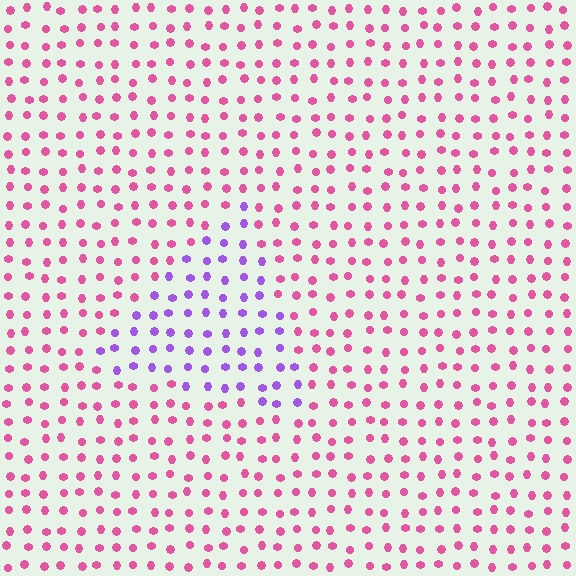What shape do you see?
I see a triangle.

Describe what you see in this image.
The image is filled with small pink elements in a uniform arrangement. A triangle-shaped region is visible where the elements are tinted to a slightly different hue, forming a subtle color boundary.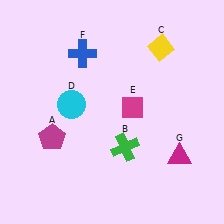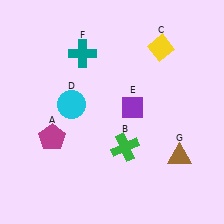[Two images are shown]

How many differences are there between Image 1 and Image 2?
There are 3 differences between the two images.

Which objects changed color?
E changed from magenta to purple. F changed from blue to teal. G changed from magenta to brown.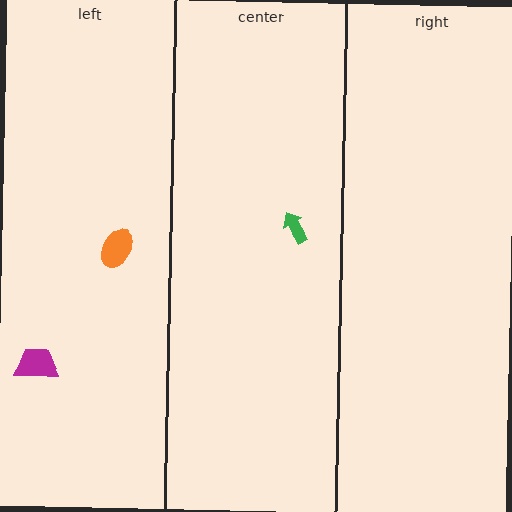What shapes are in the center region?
The green arrow.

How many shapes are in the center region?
1.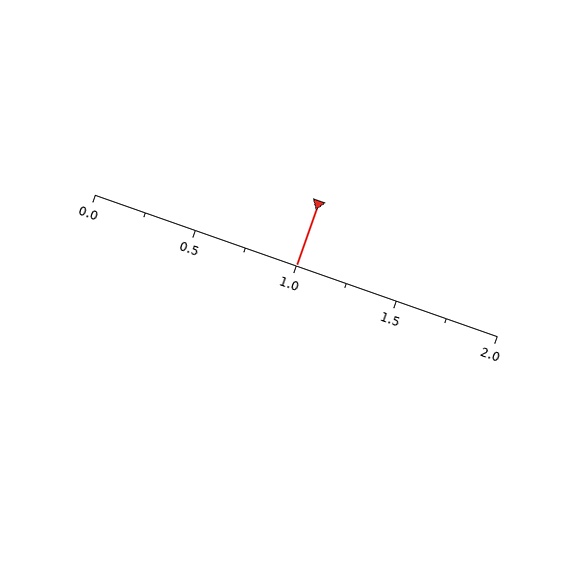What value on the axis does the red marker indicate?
The marker indicates approximately 1.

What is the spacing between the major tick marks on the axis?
The major ticks are spaced 0.5 apart.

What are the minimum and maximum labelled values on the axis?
The axis runs from 0.0 to 2.0.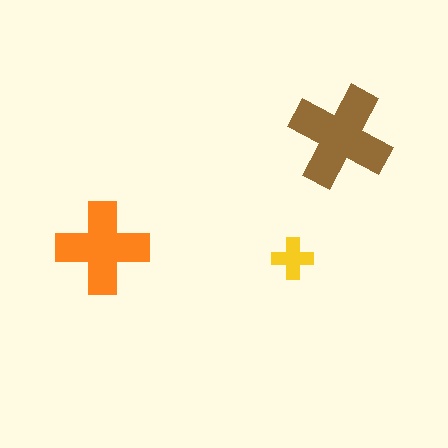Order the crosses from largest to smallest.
the brown one, the orange one, the yellow one.